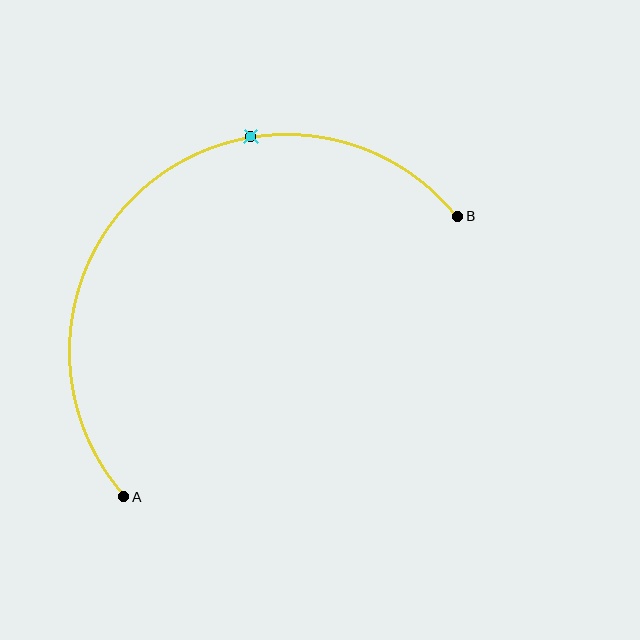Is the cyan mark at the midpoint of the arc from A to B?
No. The cyan mark lies on the arc but is closer to endpoint B. The arc midpoint would be at the point on the curve equidistant along the arc from both A and B.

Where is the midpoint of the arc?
The arc midpoint is the point on the curve farthest from the straight line joining A and B. It sits above and to the left of that line.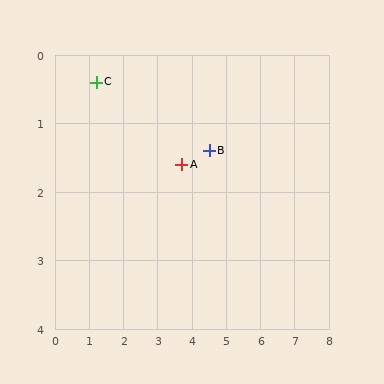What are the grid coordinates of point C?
Point C is at approximately (1.2, 0.4).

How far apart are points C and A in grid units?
Points C and A are about 2.8 grid units apart.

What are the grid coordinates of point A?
Point A is at approximately (3.7, 1.6).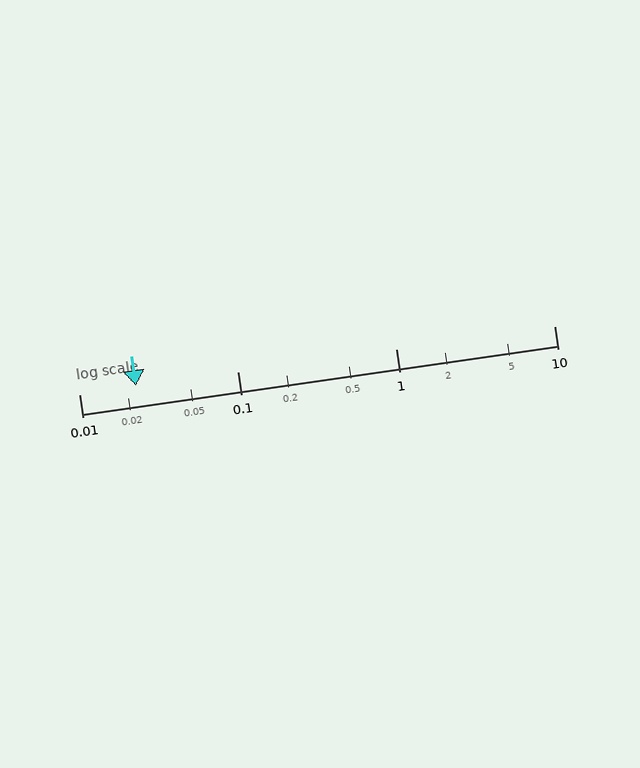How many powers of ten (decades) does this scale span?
The scale spans 3 decades, from 0.01 to 10.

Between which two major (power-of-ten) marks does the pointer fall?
The pointer is between 0.01 and 0.1.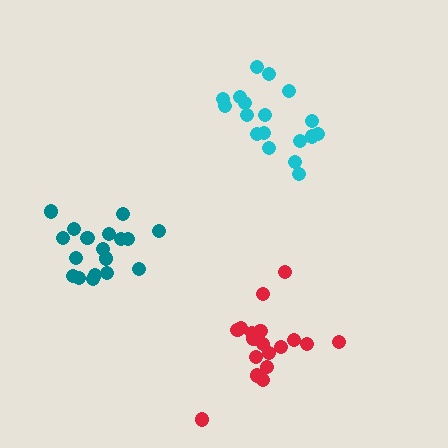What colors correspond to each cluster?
The clusters are colored: teal, cyan, red.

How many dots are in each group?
Group 1: 18 dots, Group 2: 18 dots, Group 3: 18 dots (54 total).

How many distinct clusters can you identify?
There are 3 distinct clusters.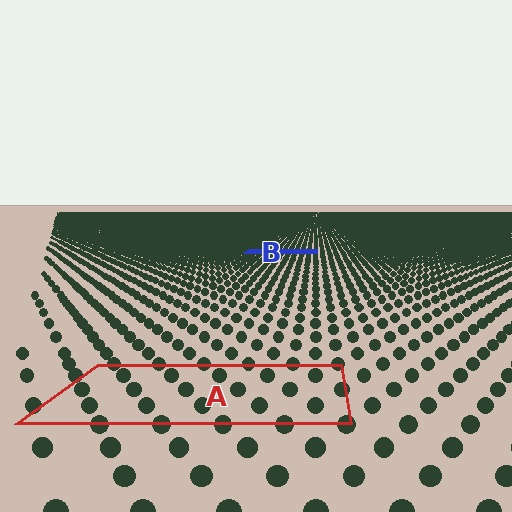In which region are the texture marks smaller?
The texture marks are smaller in region B, because it is farther away.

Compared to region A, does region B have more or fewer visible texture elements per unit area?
Region B has more texture elements per unit area — they are packed more densely because it is farther away.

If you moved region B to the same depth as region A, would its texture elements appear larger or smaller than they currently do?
They would appear larger. At a closer depth, the same texture elements are projected at a bigger on-screen size.